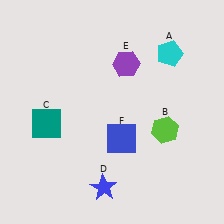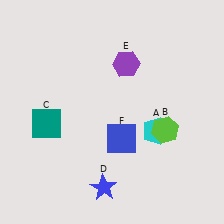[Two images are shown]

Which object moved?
The cyan pentagon (A) moved down.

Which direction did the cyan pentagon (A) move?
The cyan pentagon (A) moved down.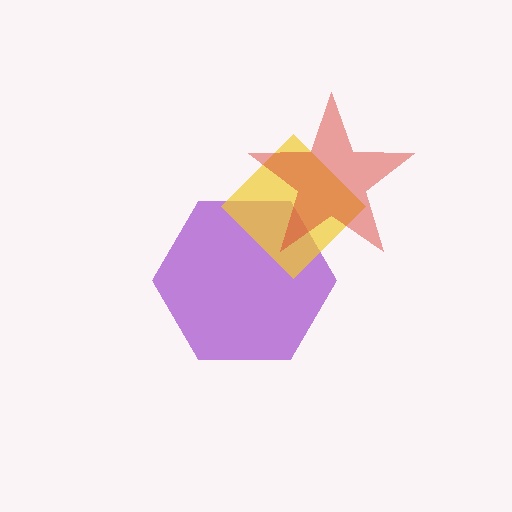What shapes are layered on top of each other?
The layered shapes are: a purple hexagon, a yellow diamond, a red star.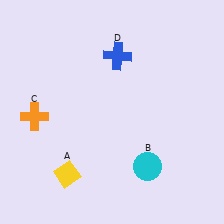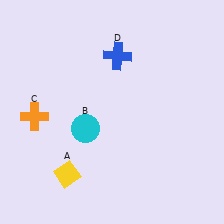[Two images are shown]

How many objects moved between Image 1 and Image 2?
1 object moved between the two images.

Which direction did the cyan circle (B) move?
The cyan circle (B) moved left.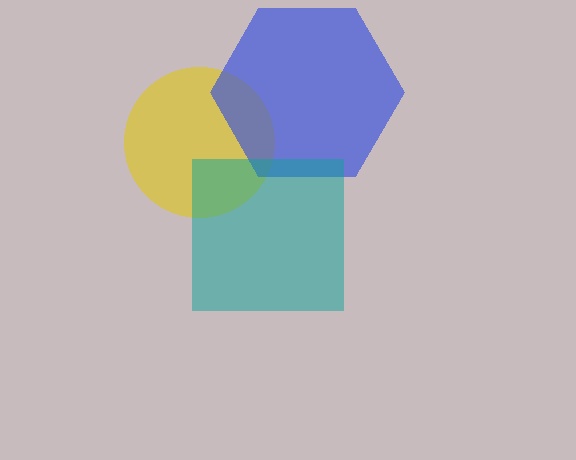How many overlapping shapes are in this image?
There are 3 overlapping shapes in the image.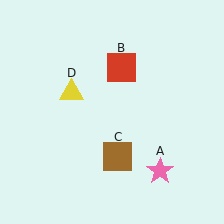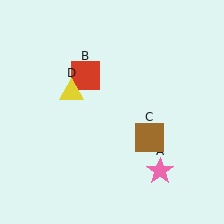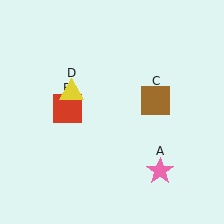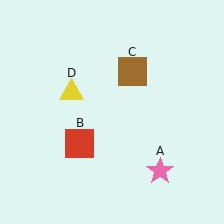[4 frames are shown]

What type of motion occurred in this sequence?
The red square (object B), brown square (object C) rotated counterclockwise around the center of the scene.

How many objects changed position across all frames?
2 objects changed position: red square (object B), brown square (object C).